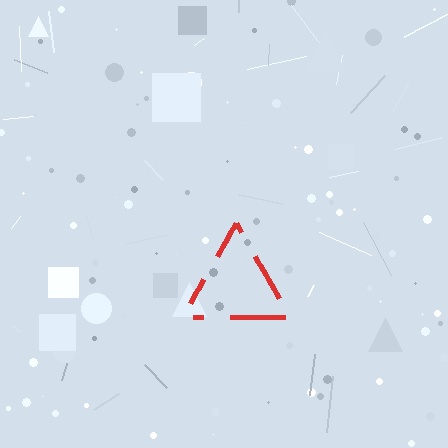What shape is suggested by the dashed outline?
The dashed outline suggests a triangle.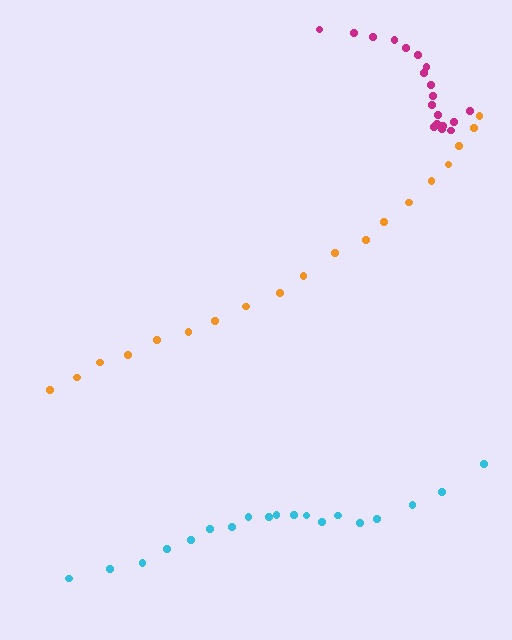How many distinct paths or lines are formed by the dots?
There are 3 distinct paths.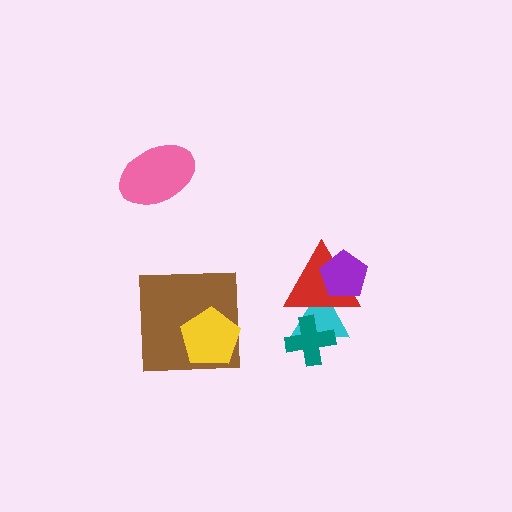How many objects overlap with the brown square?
1 object overlaps with the brown square.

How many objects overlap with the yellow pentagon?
1 object overlaps with the yellow pentagon.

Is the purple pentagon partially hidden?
No, no other shape covers it.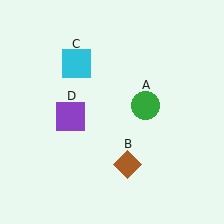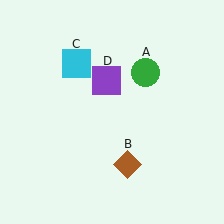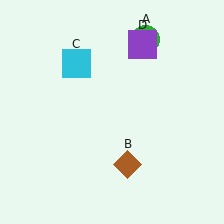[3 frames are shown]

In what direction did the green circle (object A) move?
The green circle (object A) moved up.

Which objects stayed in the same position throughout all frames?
Brown diamond (object B) and cyan square (object C) remained stationary.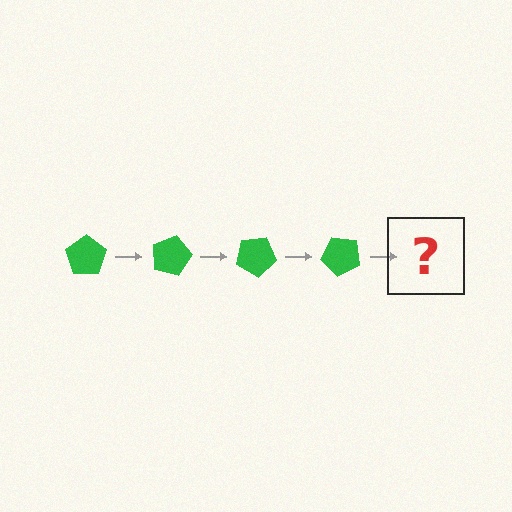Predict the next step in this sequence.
The next step is a green pentagon rotated 60 degrees.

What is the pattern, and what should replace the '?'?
The pattern is that the pentagon rotates 15 degrees each step. The '?' should be a green pentagon rotated 60 degrees.